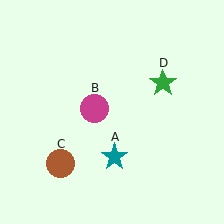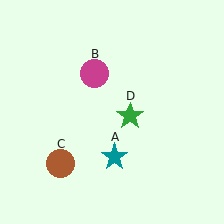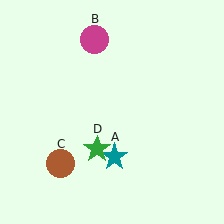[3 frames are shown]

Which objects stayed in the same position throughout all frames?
Teal star (object A) and brown circle (object C) remained stationary.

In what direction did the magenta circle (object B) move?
The magenta circle (object B) moved up.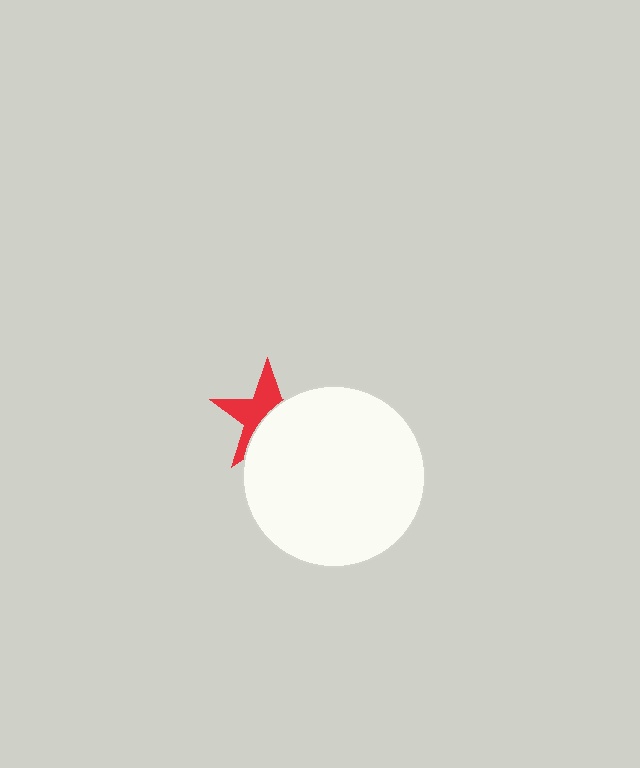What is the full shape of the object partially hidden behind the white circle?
The partially hidden object is a red star.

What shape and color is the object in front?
The object in front is a white circle.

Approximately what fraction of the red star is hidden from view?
Roughly 51% of the red star is hidden behind the white circle.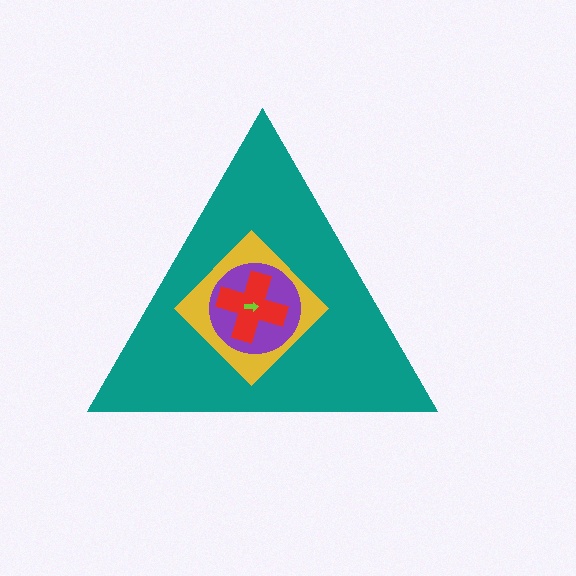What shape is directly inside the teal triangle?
The yellow diamond.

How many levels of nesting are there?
5.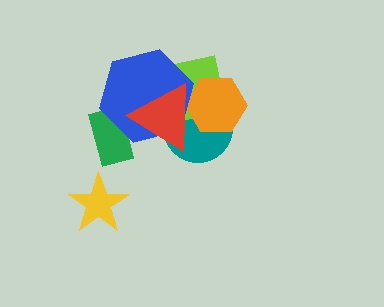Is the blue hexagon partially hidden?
Yes, it is partially covered by another shape.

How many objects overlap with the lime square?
4 objects overlap with the lime square.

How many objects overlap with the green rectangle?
2 objects overlap with the green rectangle.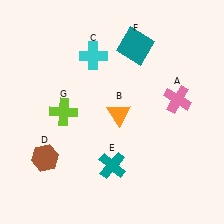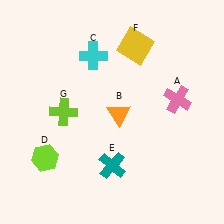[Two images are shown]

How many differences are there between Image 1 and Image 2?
There are 2 differences between the two images.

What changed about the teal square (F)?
In Image 1, F is teal. In Image 2, it changed to yellow.